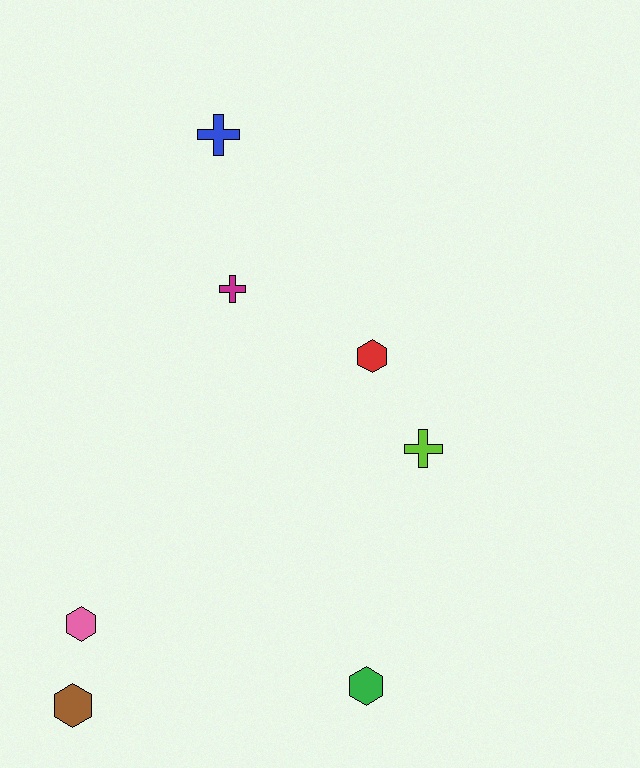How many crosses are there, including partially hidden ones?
There are 3 crosses.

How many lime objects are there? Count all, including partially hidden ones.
There is 1 lime object.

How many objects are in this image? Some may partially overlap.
There are 7 objects.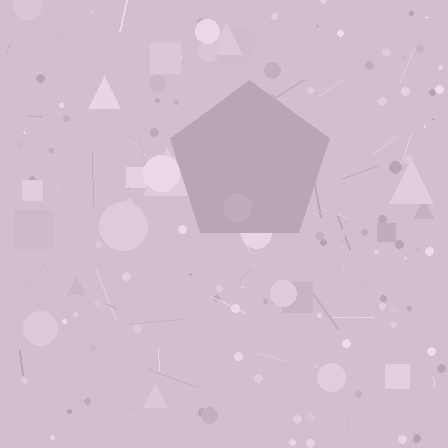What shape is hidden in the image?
A pentagon is hidden in the image.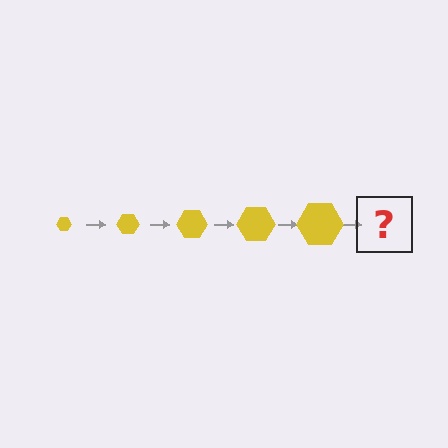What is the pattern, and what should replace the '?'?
The pattern is that the hexagon gets progressively larger each step. The '?' should be a yellow hexagon, larger than the previous one.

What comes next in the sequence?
The next element should be a yellow hexagon, larger than the previous one.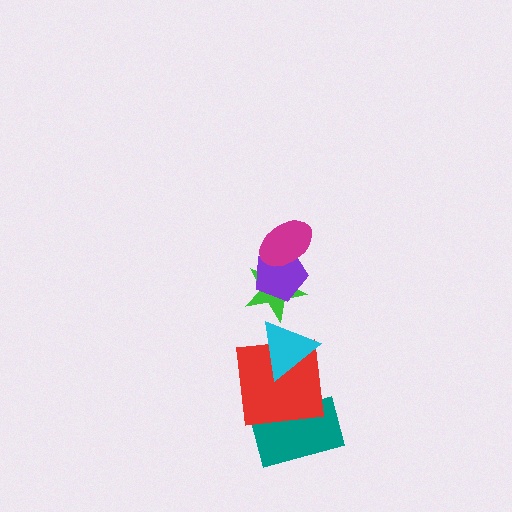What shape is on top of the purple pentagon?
The magenta ellipse is on top of the purple pentagon.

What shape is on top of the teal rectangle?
The red square is on top of the teal rectangle.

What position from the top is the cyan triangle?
The cyan triangle is 4th from the top.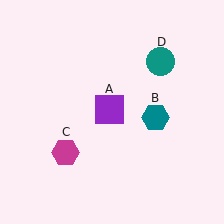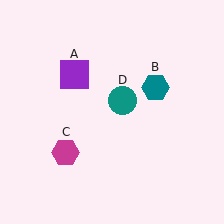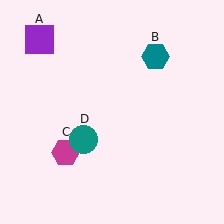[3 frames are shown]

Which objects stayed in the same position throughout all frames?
Magenta hexagon (object C) remained stationary.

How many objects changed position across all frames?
3 objects changed position: purple square (object A), teal hexagon (object B), teal circle (object D).